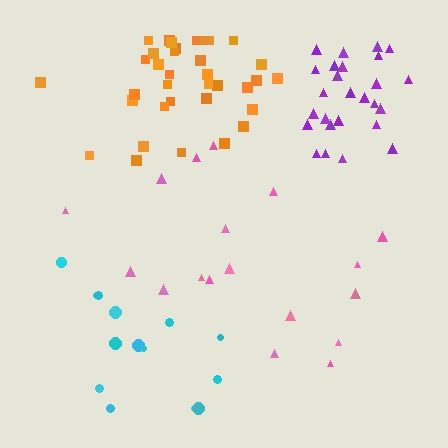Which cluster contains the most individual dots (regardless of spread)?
Orange (35).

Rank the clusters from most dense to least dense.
purple, orange, cyan, pink.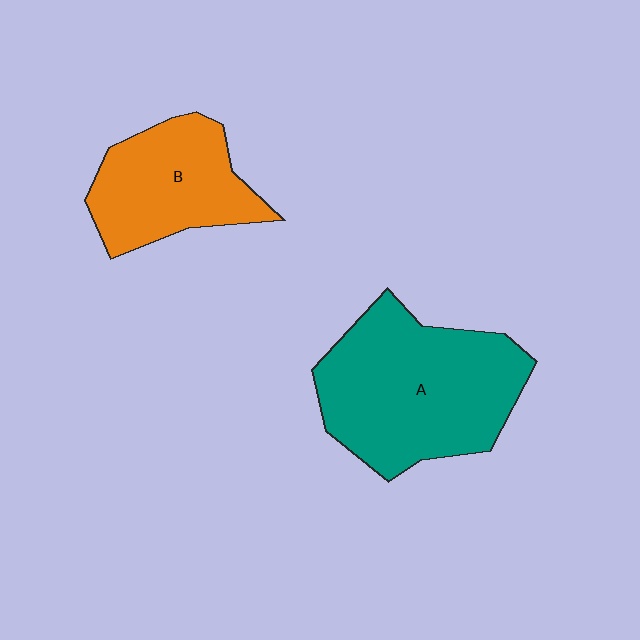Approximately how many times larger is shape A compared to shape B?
Approximately 1.6 times.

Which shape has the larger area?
Shape A (teal).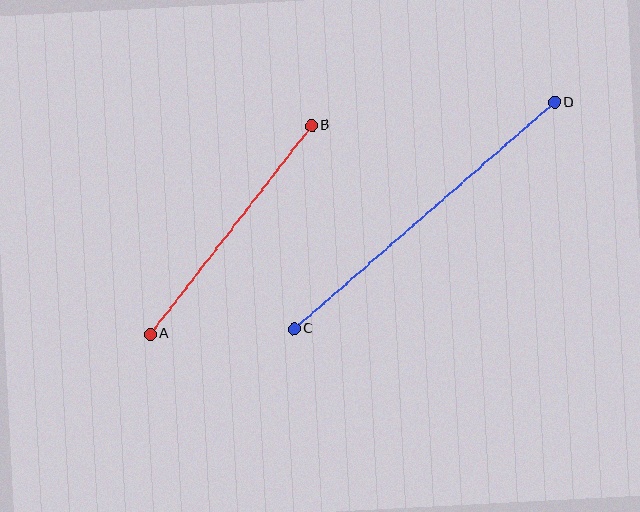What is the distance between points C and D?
The distance is approximately 345 pixels.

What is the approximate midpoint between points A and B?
The midpoint is at approximately (231, 230) pixels.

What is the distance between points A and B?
The distance is approximately 264 pixels.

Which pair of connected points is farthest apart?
Points C and D are farthest apart.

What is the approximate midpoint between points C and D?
The midpoint is at approximately (424, 216) pixels.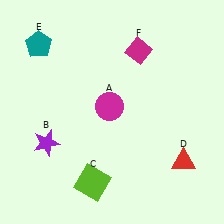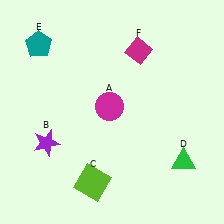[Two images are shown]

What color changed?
The triangle (D) changed from red in Image 1 to green in Image 2.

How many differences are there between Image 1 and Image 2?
There is 1 difference between the two images.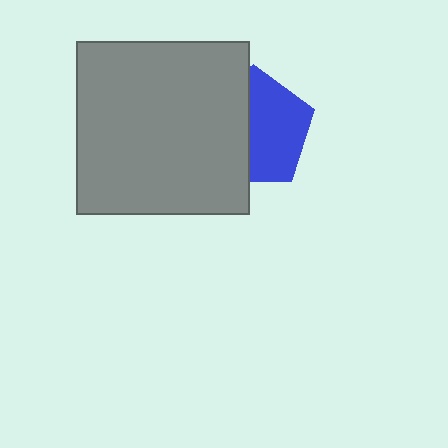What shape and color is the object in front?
The object in front is a gray square.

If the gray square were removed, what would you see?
You would see the complete blue pentagon.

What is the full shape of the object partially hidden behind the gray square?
The partially hidden object is a blue pentagon.